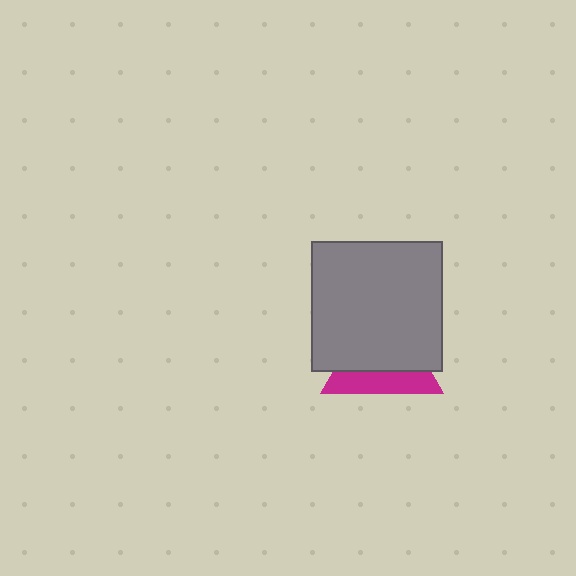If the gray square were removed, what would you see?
You would see the complete magenta triangle.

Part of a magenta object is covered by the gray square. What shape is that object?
It is a triangle.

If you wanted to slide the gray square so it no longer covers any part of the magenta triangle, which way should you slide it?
Slide it up — that is the most direct way to separate the two shapes.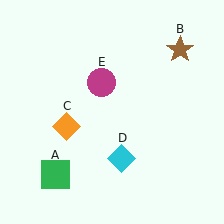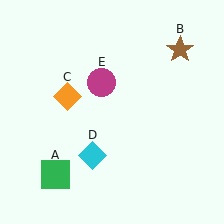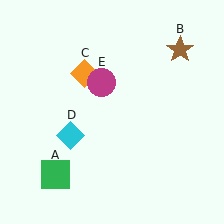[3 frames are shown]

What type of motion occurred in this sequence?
The orange diamond (object C), cyan diamond (object D) rotated clockwise around the center of the scene.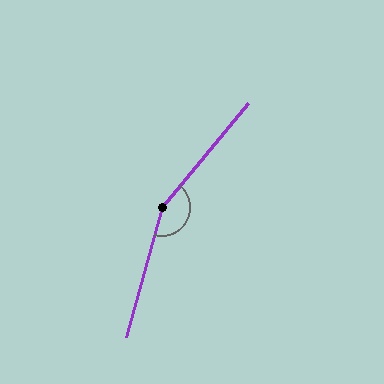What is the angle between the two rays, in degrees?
Approximately 156 degrees.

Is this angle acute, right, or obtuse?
It is obtuse.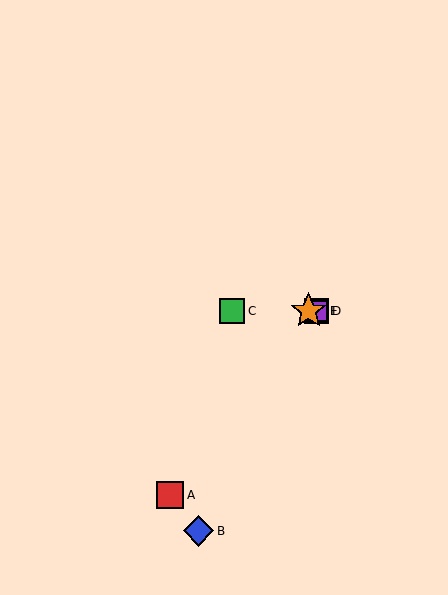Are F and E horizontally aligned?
Yes, both are at y≈311.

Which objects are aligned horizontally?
Objects C, D, E, F are aligned horizontally.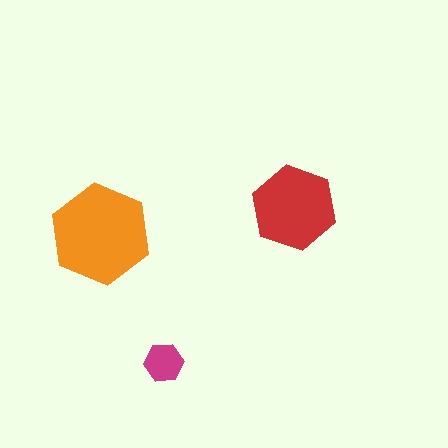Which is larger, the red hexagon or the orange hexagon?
The orange one.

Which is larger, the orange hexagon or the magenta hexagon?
The orange one.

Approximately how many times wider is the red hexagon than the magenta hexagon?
About 2 times wider.